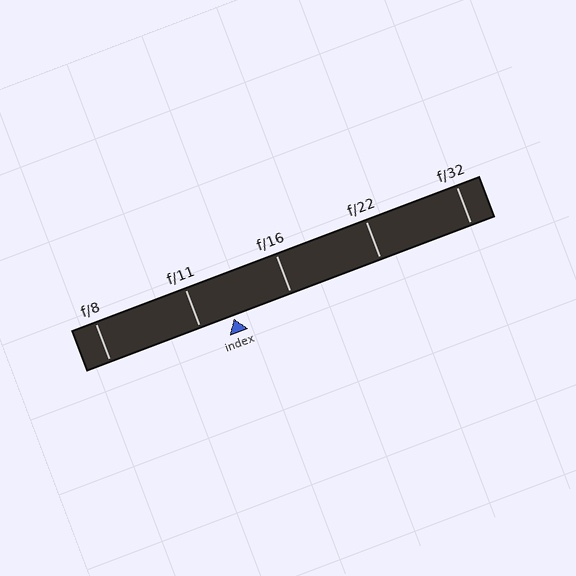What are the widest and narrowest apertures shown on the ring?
The widest aperture shown is f/8 and the narrowest is f/32.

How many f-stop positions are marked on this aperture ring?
There are 5 f-stop positions marked.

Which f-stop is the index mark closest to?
The index mark is closest to f/11.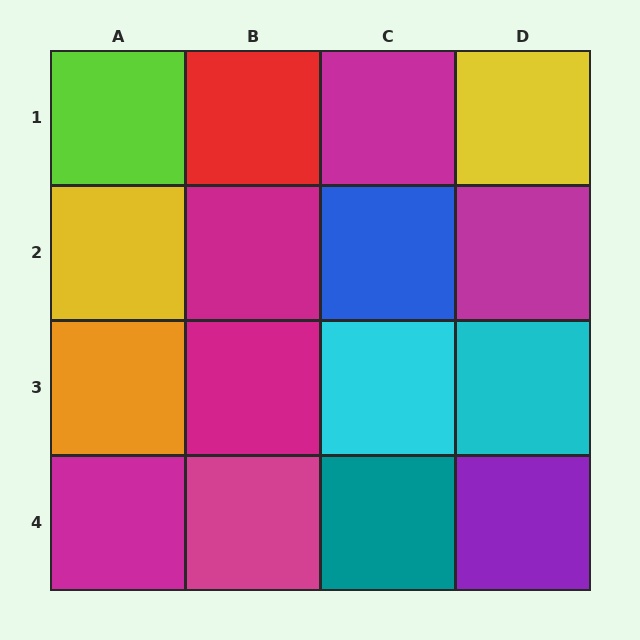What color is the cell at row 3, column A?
Orange.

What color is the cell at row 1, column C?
Magenta.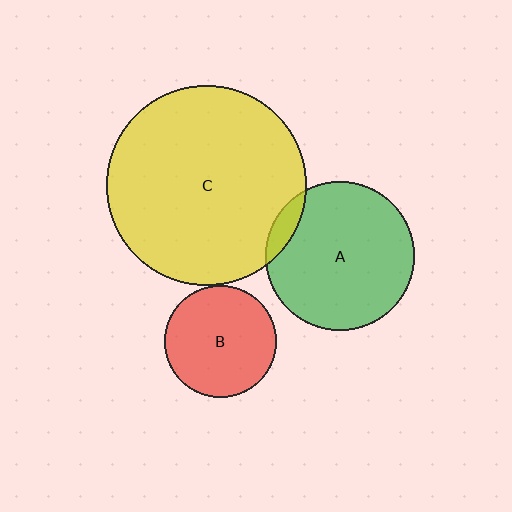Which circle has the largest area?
Circle C (yellow).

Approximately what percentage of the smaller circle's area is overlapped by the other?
Approximately 10%.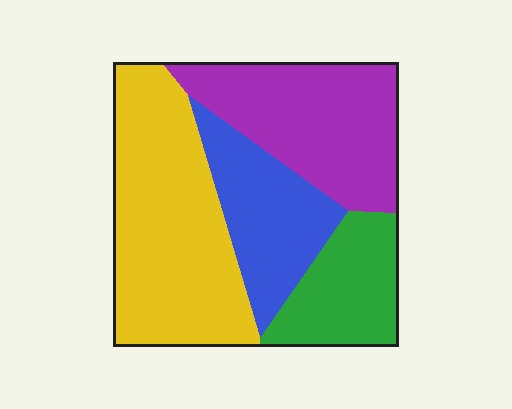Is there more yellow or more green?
Yellow.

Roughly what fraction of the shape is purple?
Purple takes up about one quarter (1/4) of the shape.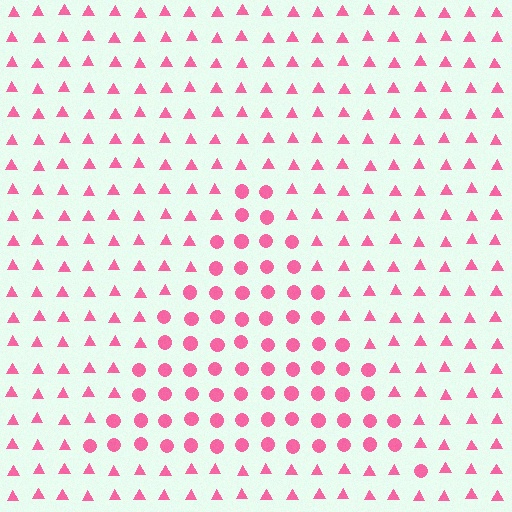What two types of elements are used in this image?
The image uses circles inside the triangle region and triangles outside it.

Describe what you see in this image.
The image is filled with small pink elements arranged in a uniform grid. A triangle-shaped region contains circles, while the surrounding area contains triangles. The boundary is defined purely by the change in element shape.